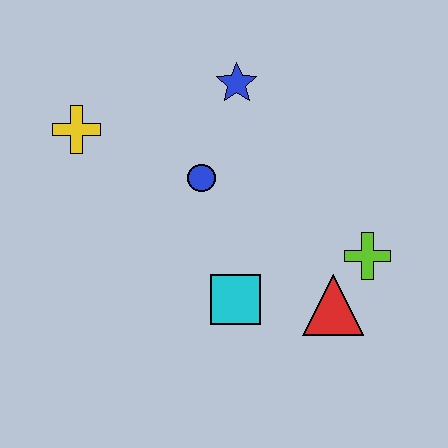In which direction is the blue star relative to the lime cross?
The blue star is above the lime cross.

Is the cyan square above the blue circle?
No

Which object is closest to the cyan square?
The red triangle is closest to the cyan square.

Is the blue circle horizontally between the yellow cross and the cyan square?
Yes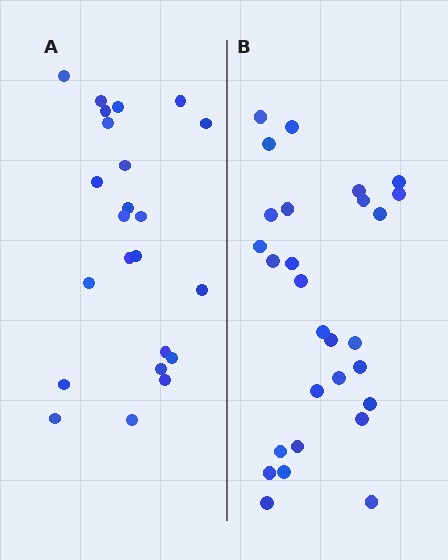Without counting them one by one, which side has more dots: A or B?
Region B (the right region) has more dots.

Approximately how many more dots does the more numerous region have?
Region B has about 5 more dots than region A.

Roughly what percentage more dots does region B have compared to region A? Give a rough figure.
About 20% more.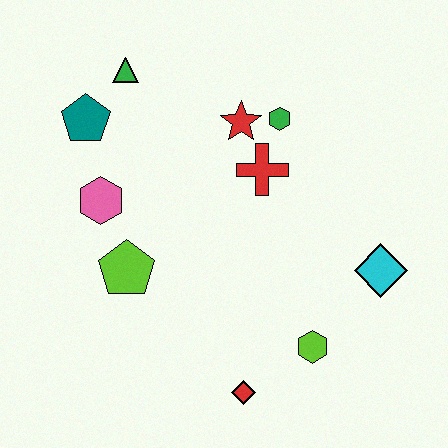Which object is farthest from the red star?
The red diamond is farthest from the red star.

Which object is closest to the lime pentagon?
The pink hexagon is closest to the lime pentagon.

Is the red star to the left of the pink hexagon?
No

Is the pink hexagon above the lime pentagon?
Yes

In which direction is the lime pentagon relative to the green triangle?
The lime pentagon is below the green triangle.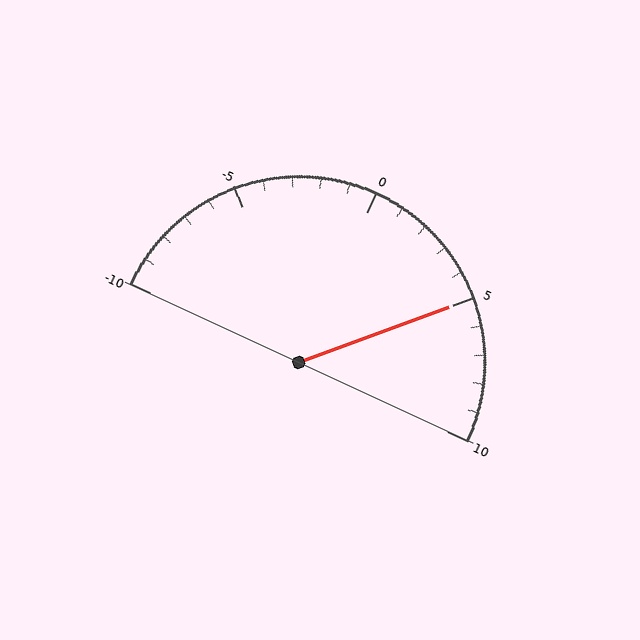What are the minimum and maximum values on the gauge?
The gauge ranges from -10 to 10.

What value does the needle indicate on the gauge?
The needle indicates approximately 5.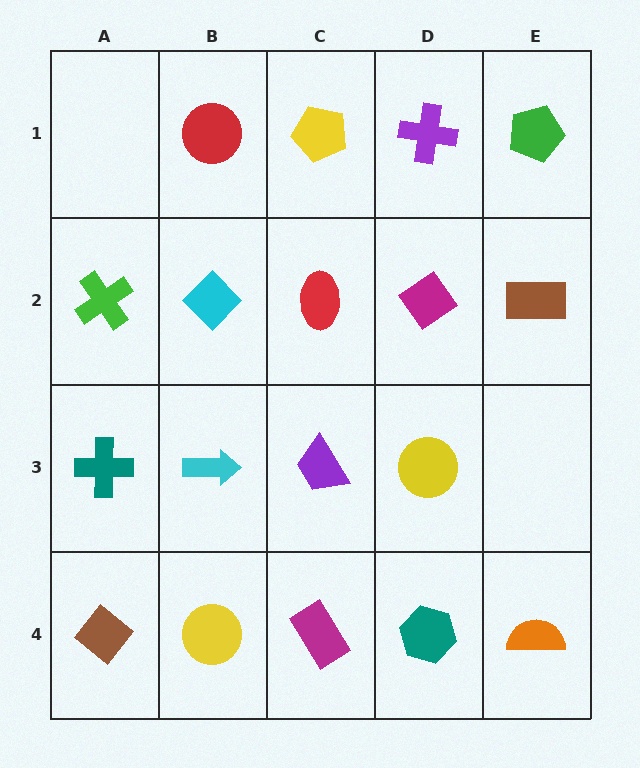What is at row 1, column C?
A yellow pentagon.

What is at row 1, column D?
A purple cross.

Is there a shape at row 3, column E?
No, that cell is empty.